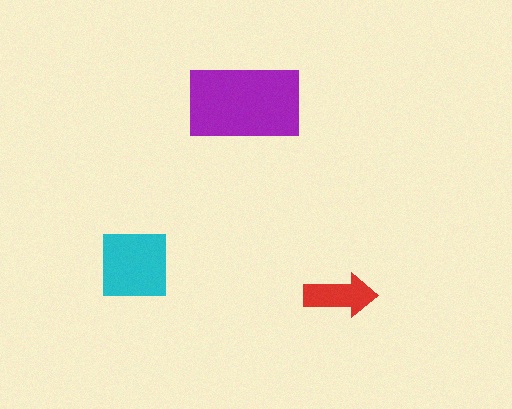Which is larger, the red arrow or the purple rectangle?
The purple rectangle.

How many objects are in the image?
There are 3 objects in the image.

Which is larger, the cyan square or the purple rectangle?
The purple rectangle.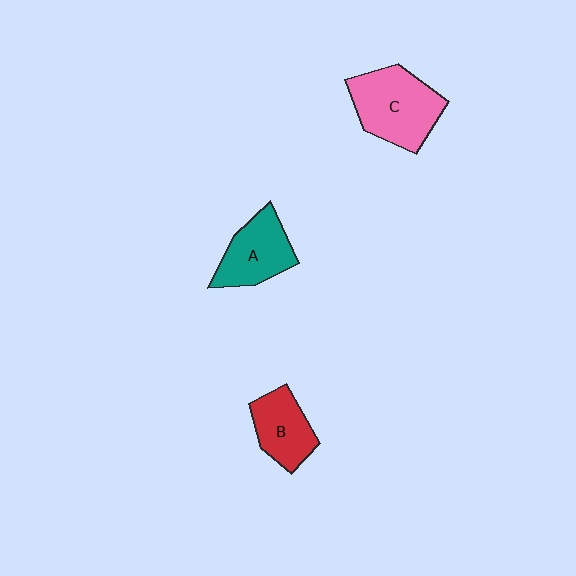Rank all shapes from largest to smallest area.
From largest to smallest: C (pink), A (teal), B (red).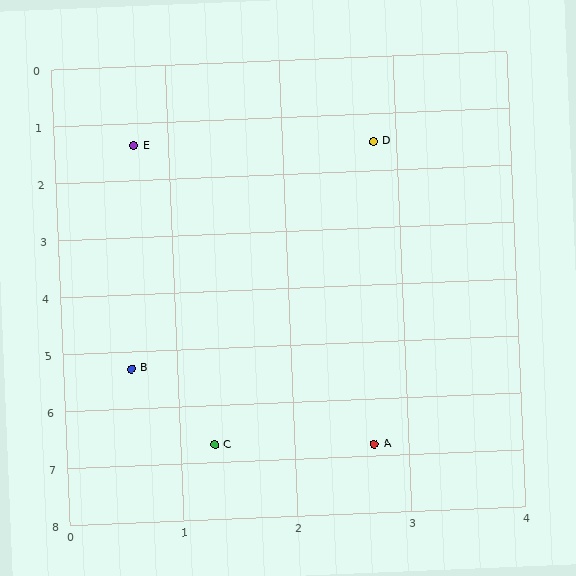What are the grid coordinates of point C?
Point C is at approximately (1.3, 6.7).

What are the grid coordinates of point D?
Point D is at approximately (2.8, 1.5).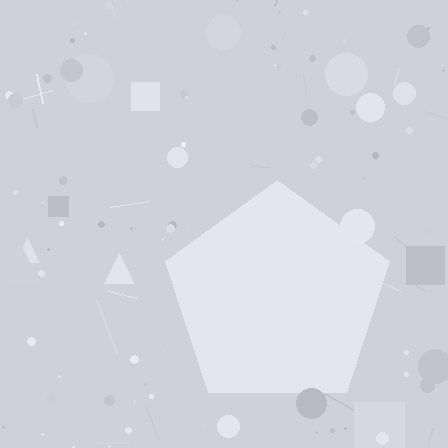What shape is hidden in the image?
A pentagon is hidden in the image.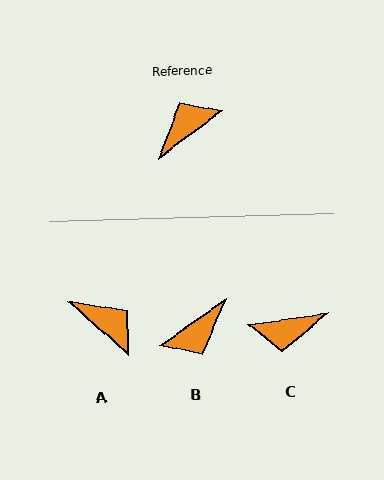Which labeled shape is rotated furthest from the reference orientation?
B, about 178 degrees away.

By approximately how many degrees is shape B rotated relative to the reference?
Approximately 178 degrees counter-clockwise.